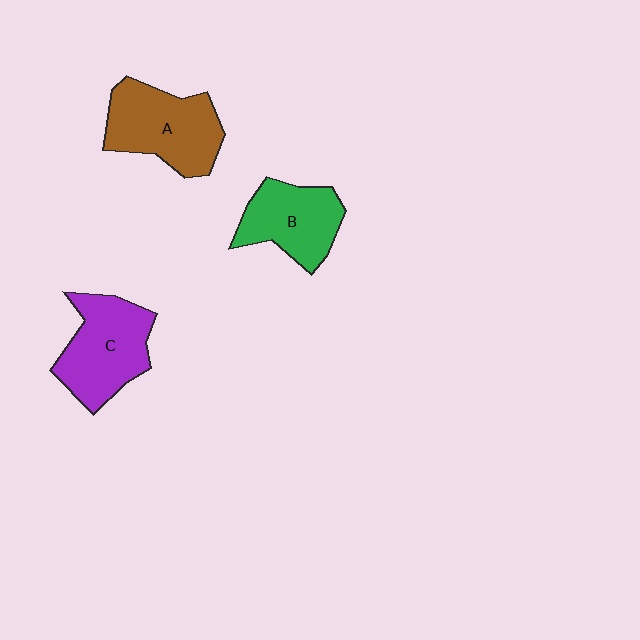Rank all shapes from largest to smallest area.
From largest to smallest: A (brown), C (purple), B (green).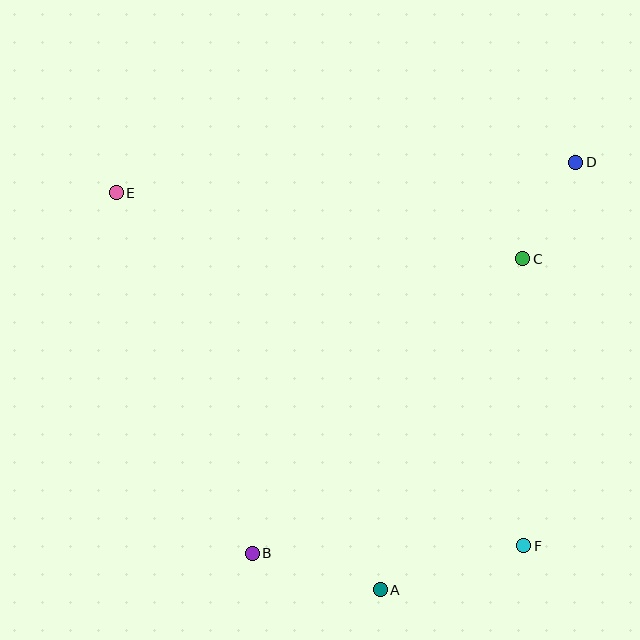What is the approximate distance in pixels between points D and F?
The distance between D and F is approximately 387 pixels.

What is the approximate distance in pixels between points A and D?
The distance between A and D is approximately 470 pixels.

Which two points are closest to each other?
Points C and D are closest to each other.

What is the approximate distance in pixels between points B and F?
The distance between B and F is approximately 272 pixels.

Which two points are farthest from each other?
Points E and F are farthest from each other.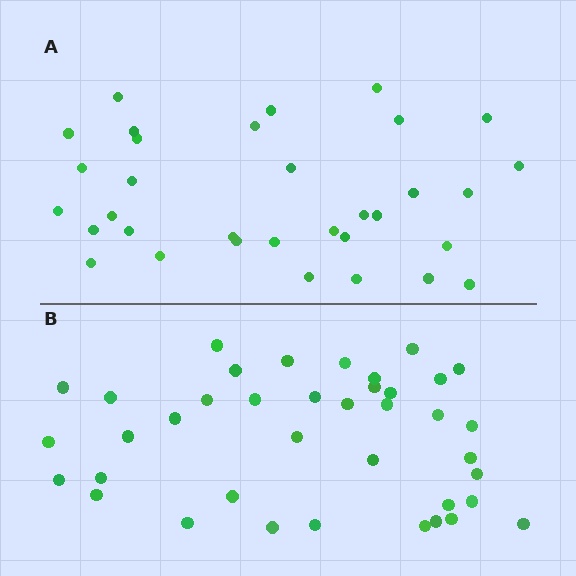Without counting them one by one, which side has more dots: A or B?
Region B (the bottom region) has more dots.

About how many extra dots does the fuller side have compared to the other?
Region B has about 6 more dots than region A.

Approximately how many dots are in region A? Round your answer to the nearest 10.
About 30 dots. (The exact count is 33, which rounds to 30.)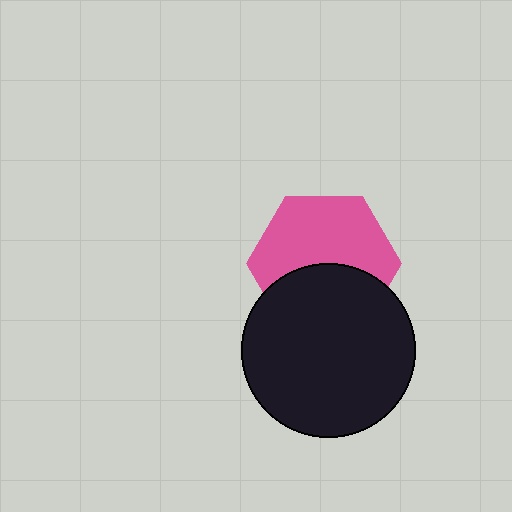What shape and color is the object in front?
The object in front is a black circle.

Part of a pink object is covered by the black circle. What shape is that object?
It is a hexagon.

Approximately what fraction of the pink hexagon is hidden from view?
Roughly 41% of the pink hexagon is hidden behind the black circle.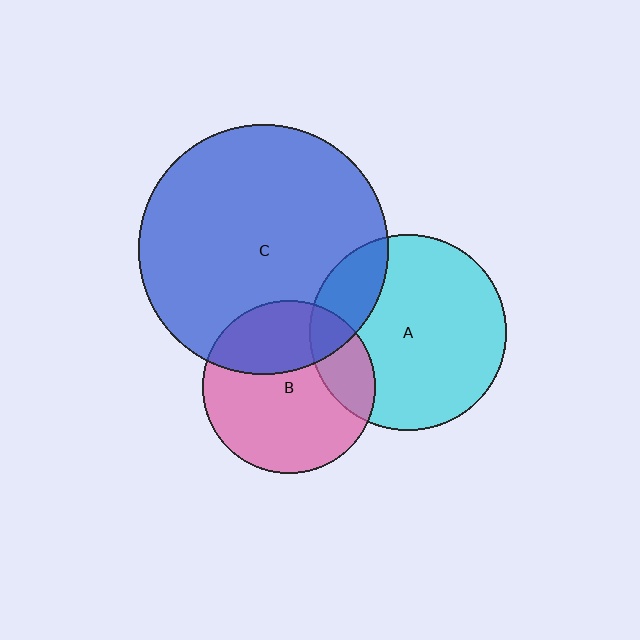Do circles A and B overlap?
Yes.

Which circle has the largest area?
Circle C (blue).